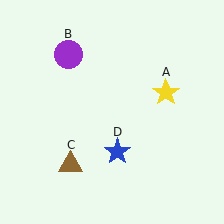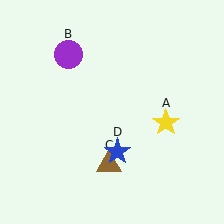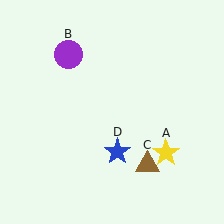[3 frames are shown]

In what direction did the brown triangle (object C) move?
The brown triangle (object C) moved right.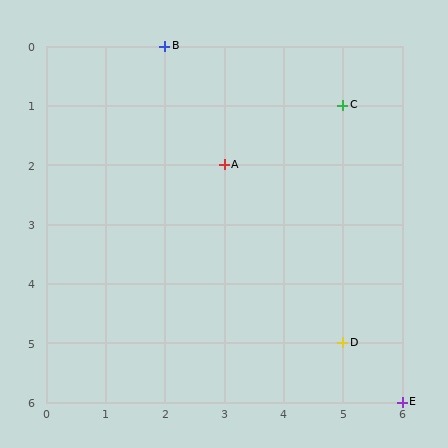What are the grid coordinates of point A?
Point A is at grid coordinates (3, 2).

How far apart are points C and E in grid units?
Points C and E are 1 column and 5 rows apart (about 5.1 grid units diagonally).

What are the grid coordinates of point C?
Point C is at grid coordinates (5, 1).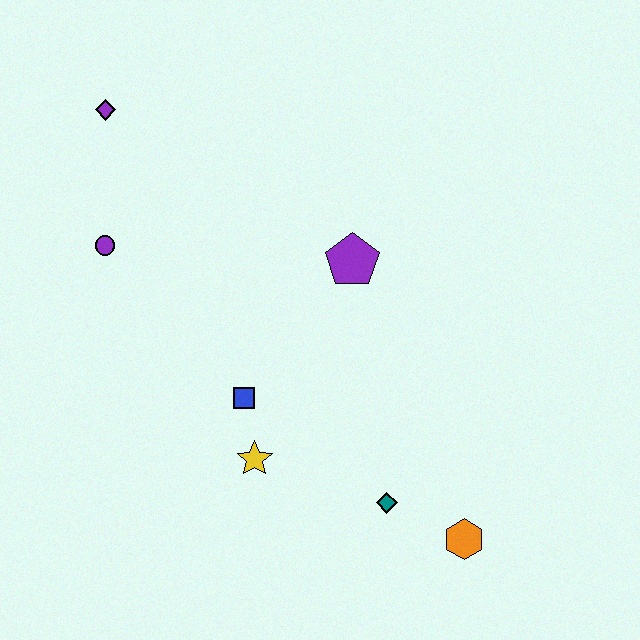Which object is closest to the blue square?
The yellow star is closest to the blue square.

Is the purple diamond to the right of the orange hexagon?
No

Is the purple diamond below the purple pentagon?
No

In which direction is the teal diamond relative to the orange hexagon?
The teal diamond is to the left of the orange hexagon.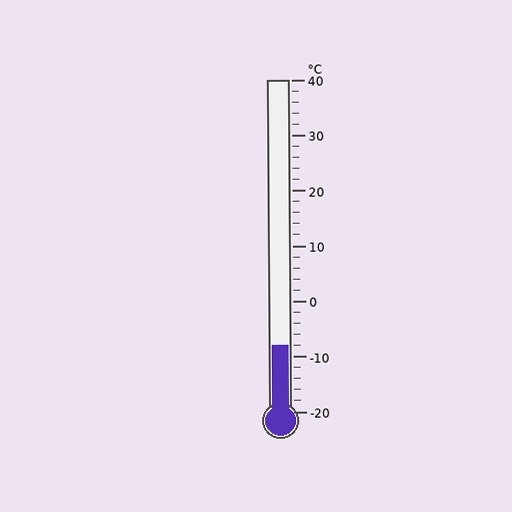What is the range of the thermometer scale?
The thermometer scale ranges from -20°C to 40°C.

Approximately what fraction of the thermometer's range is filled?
The thermometer is filled to approximately 20% of its range.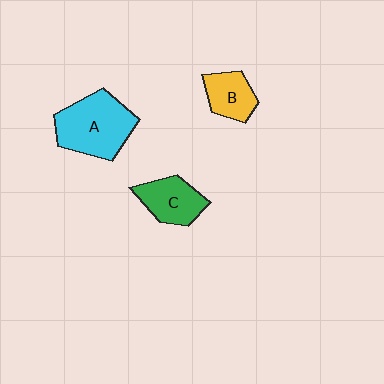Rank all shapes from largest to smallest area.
From largest to smallest: A (cyan), C (green), B (yellow).